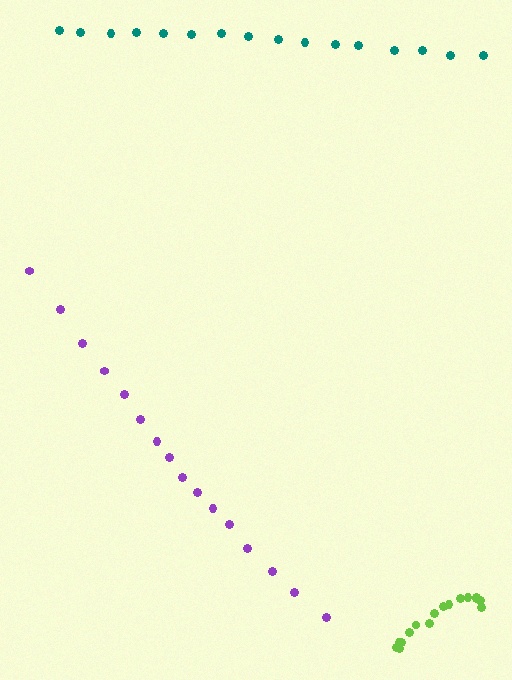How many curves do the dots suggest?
There are 3 distinct paths.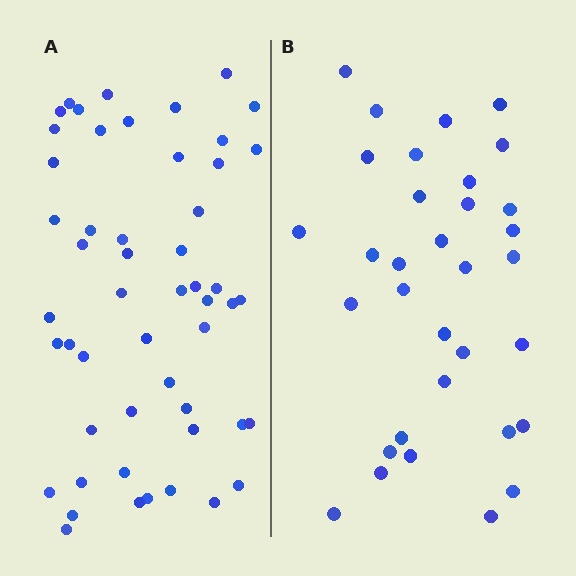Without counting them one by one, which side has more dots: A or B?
Region A (the left region) has more dots.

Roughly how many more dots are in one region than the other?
Region A has approximately 20 more dots than region B.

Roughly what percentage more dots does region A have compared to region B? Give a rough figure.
About 60% more.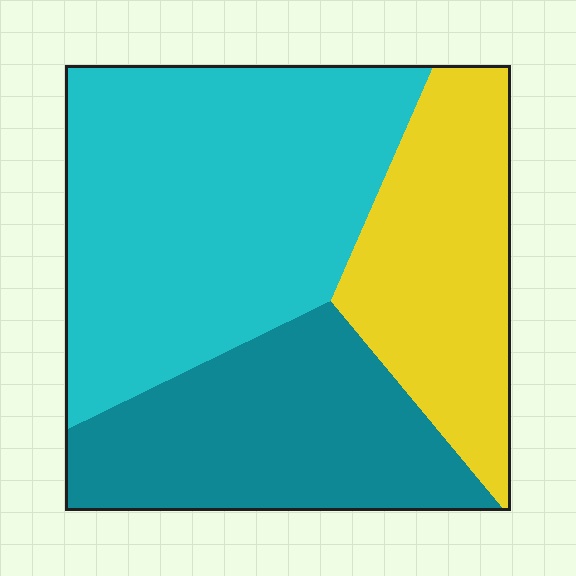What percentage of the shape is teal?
Teal takes up about one quarter (1/4) of the shape.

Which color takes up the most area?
Cyan, at roughly 45%.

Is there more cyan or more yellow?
Cyan.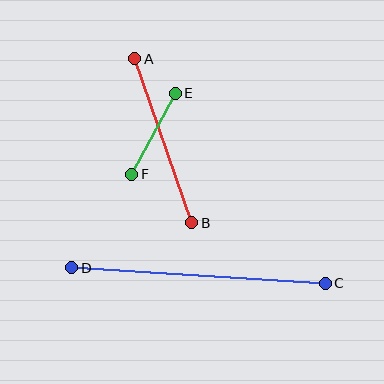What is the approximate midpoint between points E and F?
The midpoint is at approximately (153, 134) pixels.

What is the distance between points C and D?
The distance is approximately 254 pixels.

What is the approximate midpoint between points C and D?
The midpoint is at approximately (199, 275) pixels.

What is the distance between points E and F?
The distance is approximately 92 pixels.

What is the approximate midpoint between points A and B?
The midpoint is at approximately (163, 141) pixels.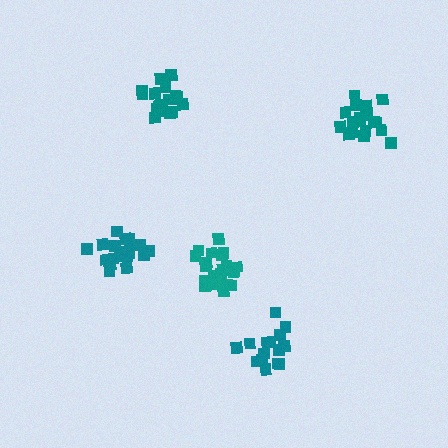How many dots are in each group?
Group 1: 20 dots, Group 2: 15 dots, Group 3: 20 dots, Group 4: 18 dots, Group 5: 21 dots (94 total).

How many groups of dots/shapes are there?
There are 5 groups.